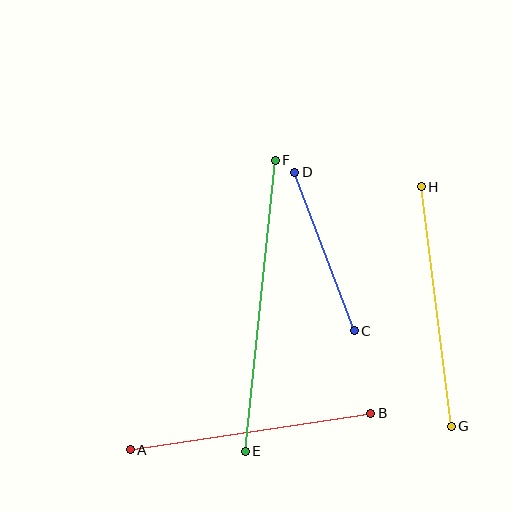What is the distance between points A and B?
The distance is approximately 243 pixels.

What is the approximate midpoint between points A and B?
The midpoint is at approximately (251, 432) pixels.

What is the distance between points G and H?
The distance is approximately 241 pixels.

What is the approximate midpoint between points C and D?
The midpoint is at approximately (324, 252) pixels.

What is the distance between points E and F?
The distance is approximately 292 pixels.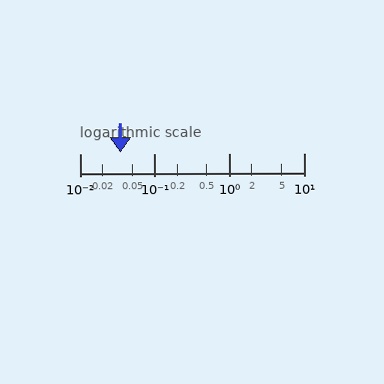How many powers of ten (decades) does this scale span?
The scale spans 3 decades, from 0.01 to 10.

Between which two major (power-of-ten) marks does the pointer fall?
The pointer is between 0.01 and 0.1.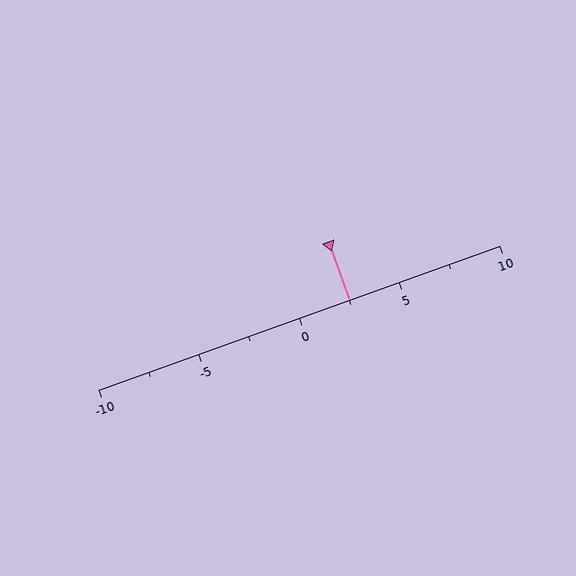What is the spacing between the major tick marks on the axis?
The major ticks are spaced 5 apart.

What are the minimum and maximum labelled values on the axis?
The axis runs from -10 to 10.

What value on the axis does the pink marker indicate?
The marker indicates approximately 2.5.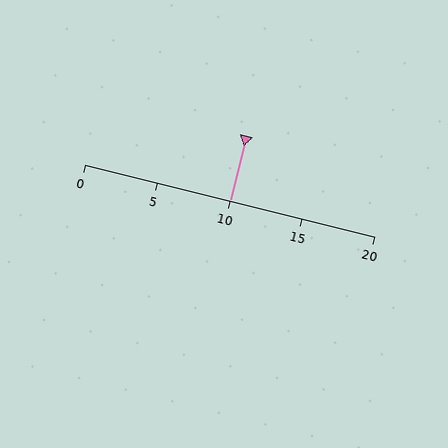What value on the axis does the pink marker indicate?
The marker indicates approximately 10.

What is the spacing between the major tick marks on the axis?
The major ticks are spaced 5 apart.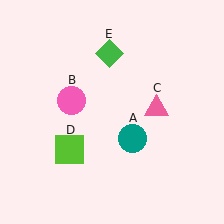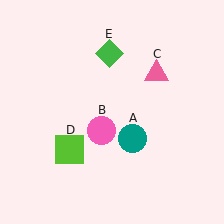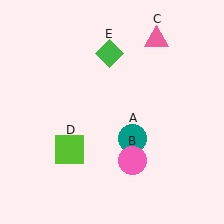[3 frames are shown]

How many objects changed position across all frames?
2 objects changed position: pink circle (object B), pink triangle (object C).